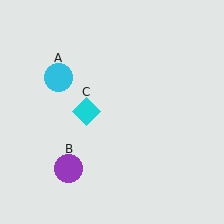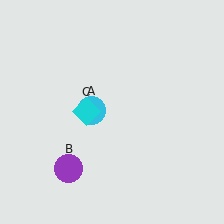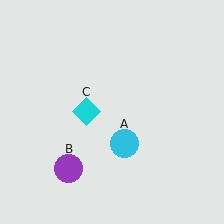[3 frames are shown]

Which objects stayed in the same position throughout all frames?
Purple circle (object B) and cyan diamond (object C) remained stationary.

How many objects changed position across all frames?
1 object changed position: cyan circle (object A).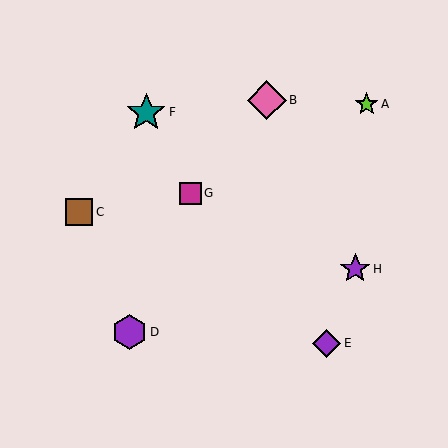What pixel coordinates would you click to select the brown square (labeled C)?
Click at (79, 212) to select the brown square C.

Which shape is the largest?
The pink diamond (labeled B) is the largest.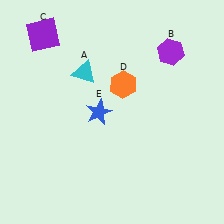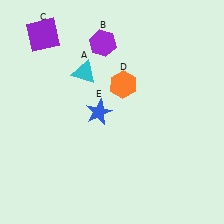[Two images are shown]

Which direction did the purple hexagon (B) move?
The purple hexagon (B) moved left.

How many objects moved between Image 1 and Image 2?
1 object moved between the two images.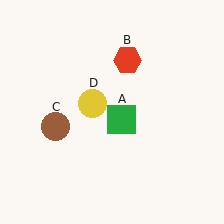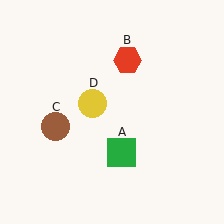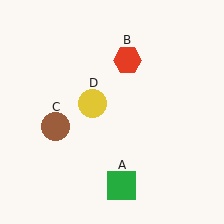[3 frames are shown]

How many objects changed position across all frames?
1 object changed position: green square (object A).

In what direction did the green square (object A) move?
The green square (object A) moved down.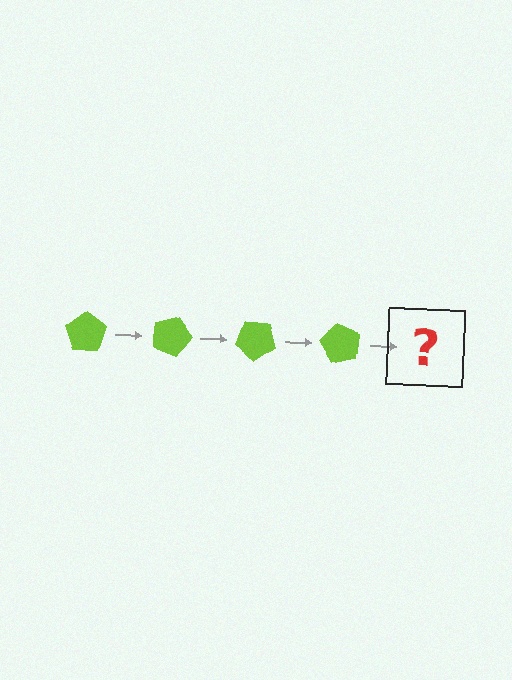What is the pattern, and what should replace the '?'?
The pattern is that the pentagon rotates 20 degrees each step. The '?' should be a lime pentagon rotated 80 degrees.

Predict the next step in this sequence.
The next step is a lime pentagon rotated 80 degrees.